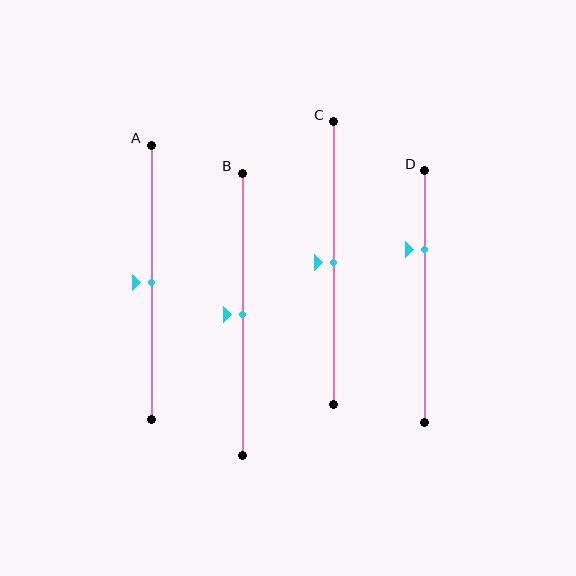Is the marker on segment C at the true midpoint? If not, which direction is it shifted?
Yes, the marker on segment C is at the true midpoint.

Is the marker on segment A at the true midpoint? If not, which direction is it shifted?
Yes, the marker on segment A is at the true midpoint.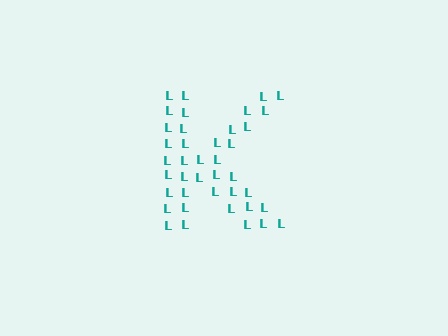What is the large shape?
The large shape is the letter K.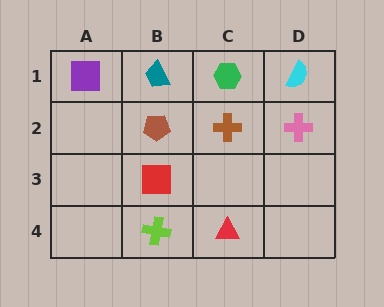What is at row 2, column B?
A brown pentagon.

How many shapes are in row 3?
1 shape.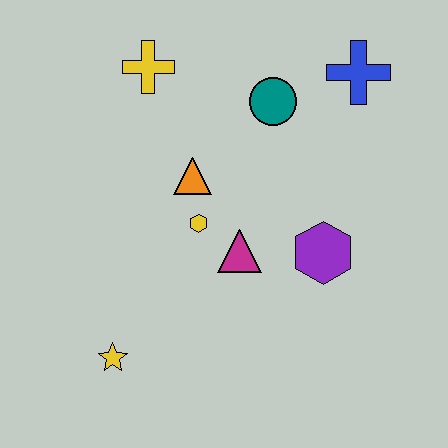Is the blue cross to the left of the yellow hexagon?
No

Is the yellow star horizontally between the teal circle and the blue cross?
No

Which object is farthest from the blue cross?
The yellow star is farthest from the blue cross.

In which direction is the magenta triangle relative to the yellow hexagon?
The magenta triangle is to the right of the yellow hexagon.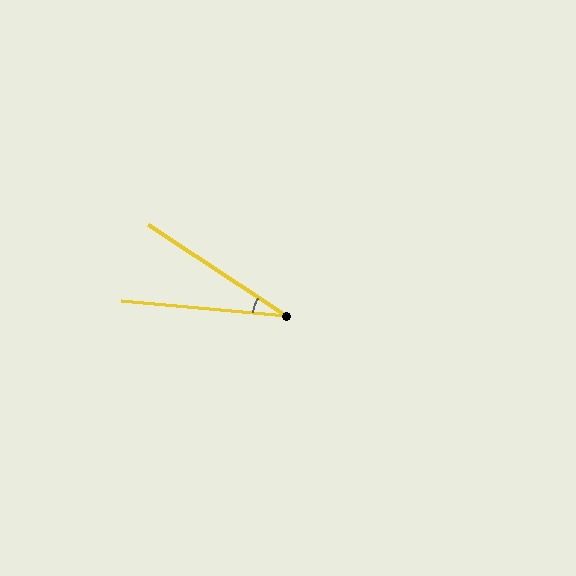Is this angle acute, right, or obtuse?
It is acute.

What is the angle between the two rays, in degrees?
Approximately 28 degrees.